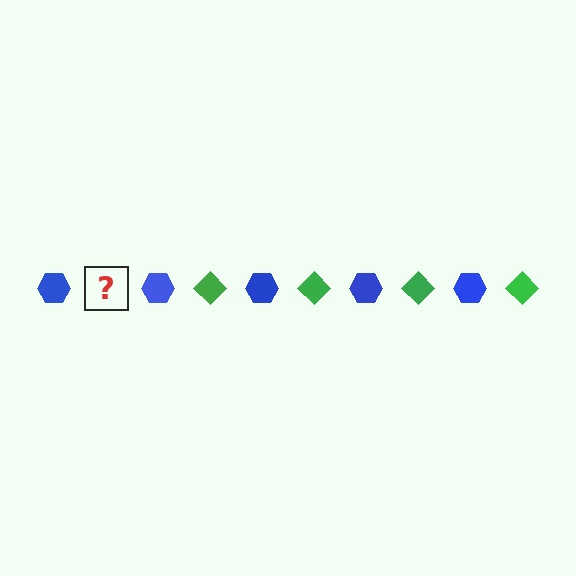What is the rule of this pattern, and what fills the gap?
The rule is that the pattern alternates between blue hexagon and green diamond. The gap should be filled with a green diamond.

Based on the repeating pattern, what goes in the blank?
The blank should be a green diamond.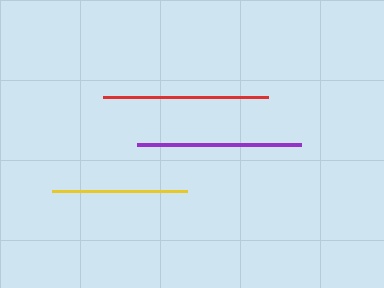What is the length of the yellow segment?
The yellow segment is approximately 135 pixels long.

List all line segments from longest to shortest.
From longest to shortest: red, purple, yellow.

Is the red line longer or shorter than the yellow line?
The red line is longer than the yellow line.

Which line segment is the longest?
The red line is the longest at approximately 165 pixels.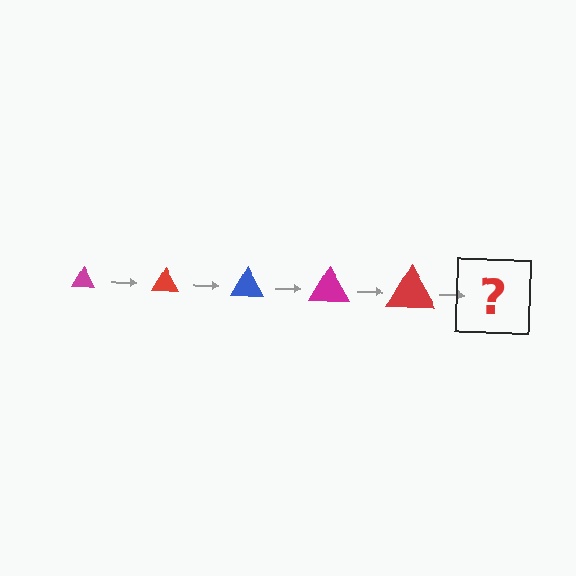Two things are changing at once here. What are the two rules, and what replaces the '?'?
The two rules are that the triangle grows larger each step and the color cycles through magenta, red, and blue. The '?' should be a blue triangle, larger than the previous one.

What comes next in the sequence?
The next element should be a blue triangle, larger than the previous one.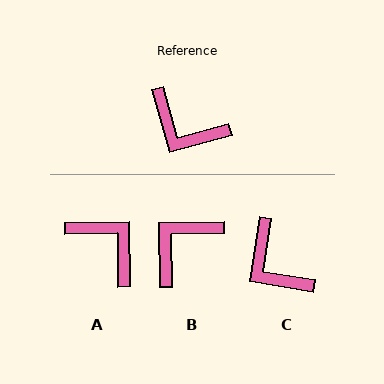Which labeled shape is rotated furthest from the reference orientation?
A, about 165 degrees away.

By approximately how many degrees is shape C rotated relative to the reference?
Approximately 24 degrees clockwise.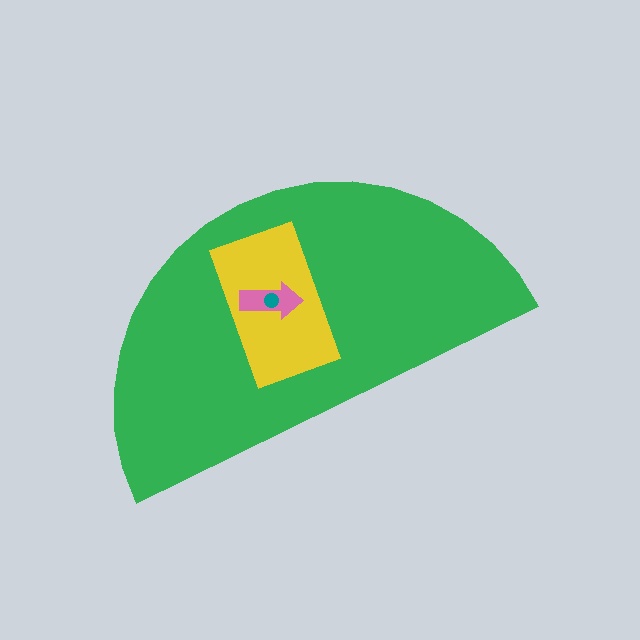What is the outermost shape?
The green semicircle.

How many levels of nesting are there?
4.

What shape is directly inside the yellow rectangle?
The pink arrow.